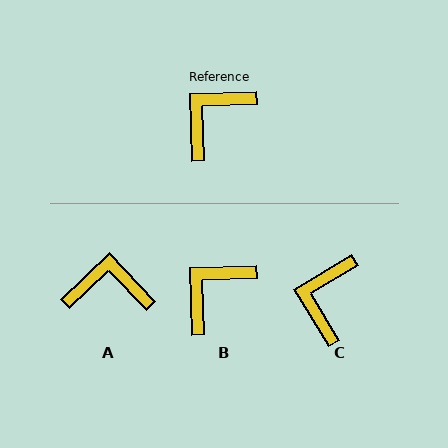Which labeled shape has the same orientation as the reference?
B.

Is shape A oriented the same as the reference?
No, it is off by about 48 degrees.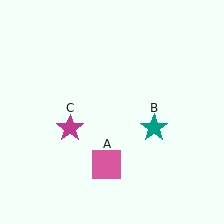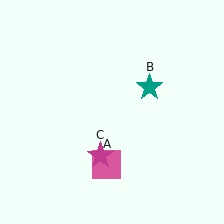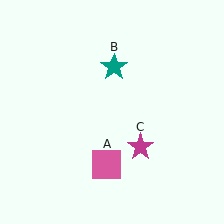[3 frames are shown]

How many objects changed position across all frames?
2 objects changed position: teal star (object B), magenta star (object C).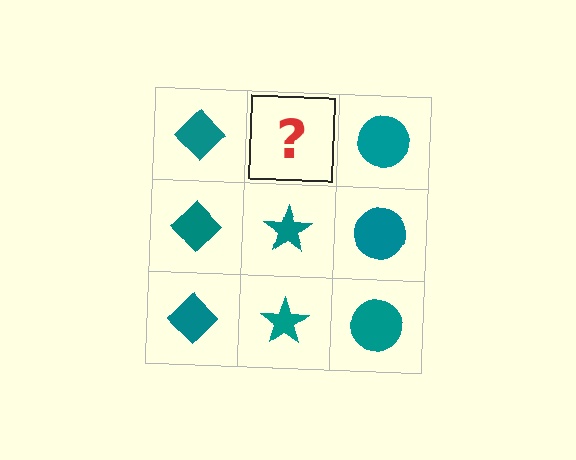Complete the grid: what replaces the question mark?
The question mark should be replaced with a teal star.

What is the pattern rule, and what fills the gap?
The rule is that each column has a consistent shape. The gap should be filled with a teal star.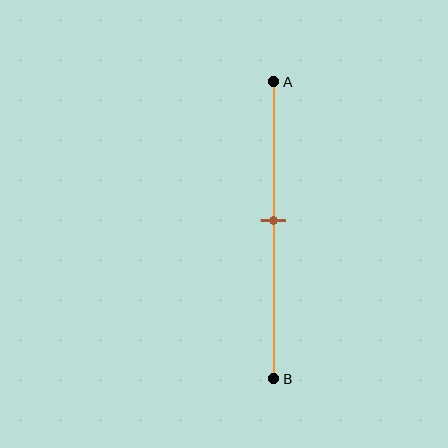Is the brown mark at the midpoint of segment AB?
No, the mark is at about 45% from A, not at the 50% midpoint.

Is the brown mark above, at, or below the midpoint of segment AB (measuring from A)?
The brown mark is above the midpoint of segment AB.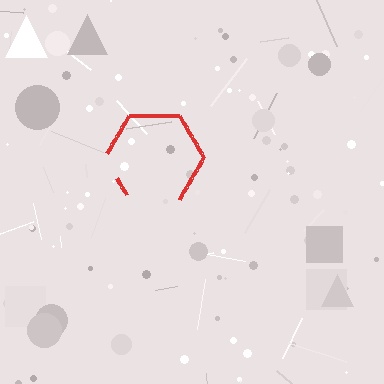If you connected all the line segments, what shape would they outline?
They would outline a hexagon.